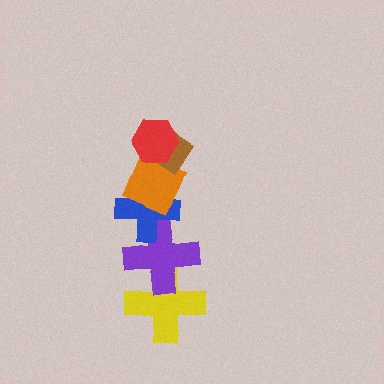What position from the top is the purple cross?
The purple cross is 5th from the top.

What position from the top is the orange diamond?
The orange diamond is 3rd from the top.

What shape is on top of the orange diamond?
The brown diamond is on top of the orange diamond.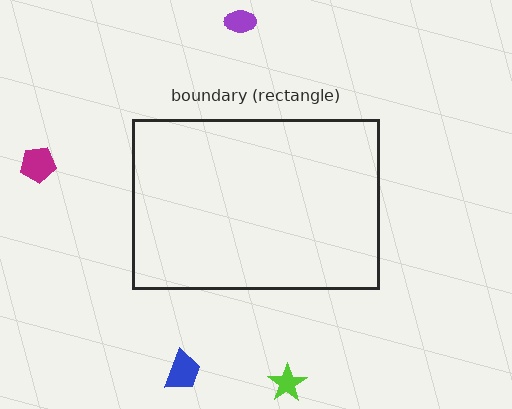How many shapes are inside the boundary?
0 inside, 4 outside.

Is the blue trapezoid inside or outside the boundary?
Outside.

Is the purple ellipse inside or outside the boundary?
Outside.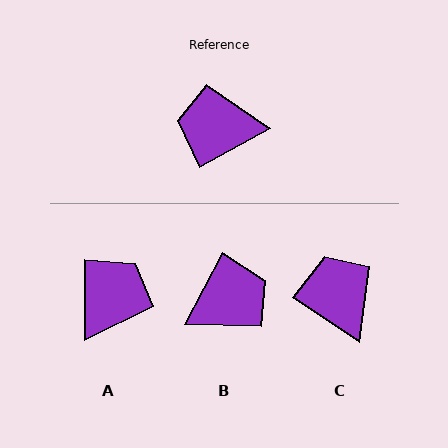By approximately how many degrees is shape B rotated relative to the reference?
Approximately 147 degrees clockwise.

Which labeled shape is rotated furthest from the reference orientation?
B, about 147 degrees away.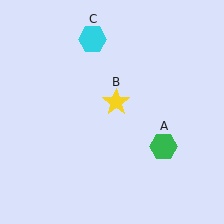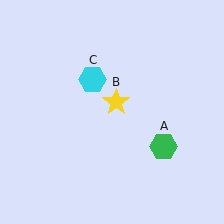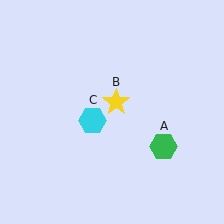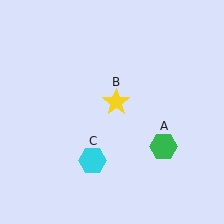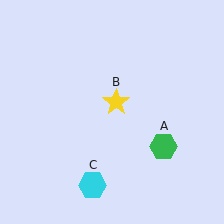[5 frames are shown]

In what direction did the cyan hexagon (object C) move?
The cyan hexagon (object C) moved down.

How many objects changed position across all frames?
1 object changed position: cyan hexagon (object C).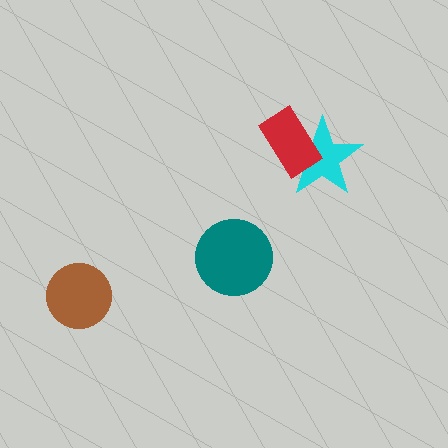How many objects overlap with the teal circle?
0 objects overlap with the teal circle.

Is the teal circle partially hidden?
No, no other shape covers it.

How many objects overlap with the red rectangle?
1 object overlaps with the red rectangle.